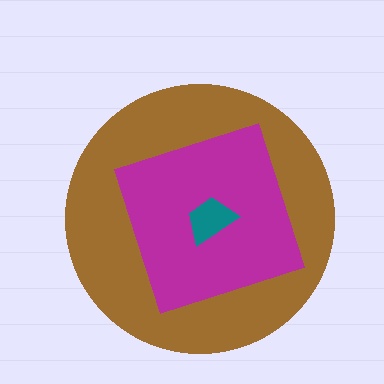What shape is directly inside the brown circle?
The magenta diamond.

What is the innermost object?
The teal trapezoid.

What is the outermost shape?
The brown circle.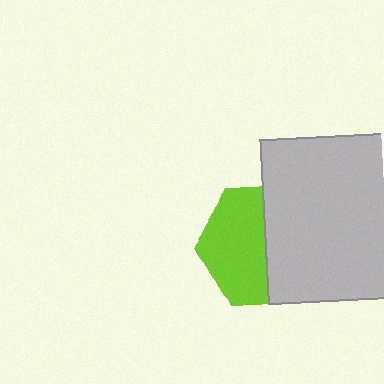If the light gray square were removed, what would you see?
You would see the complete lime hexagon.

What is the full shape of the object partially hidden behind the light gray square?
The partially hidden object is a lime hexagon.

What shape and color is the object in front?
The object in front is a light gray square.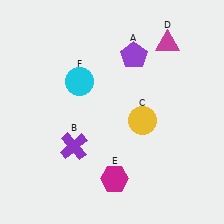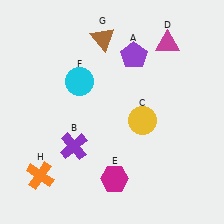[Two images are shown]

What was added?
A brown triangle (G), an orange cross (H) were added in Image 2.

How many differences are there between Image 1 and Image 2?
There are 2 differences between the two images.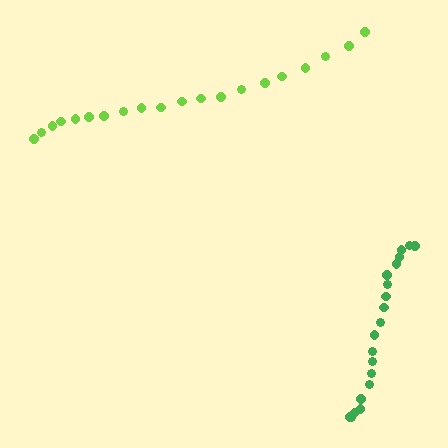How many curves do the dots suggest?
There are 2 distinct paths.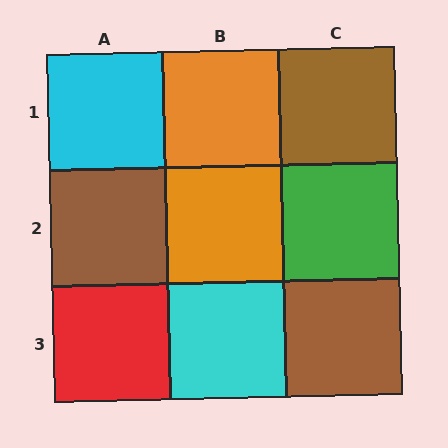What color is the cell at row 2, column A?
Brown.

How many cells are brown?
3 cells are brown.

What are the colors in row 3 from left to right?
Red, cyan, brown.